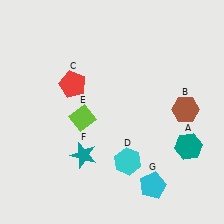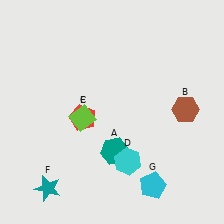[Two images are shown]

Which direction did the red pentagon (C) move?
The red pentagon (C) moved down.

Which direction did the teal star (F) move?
The teal star (F) moved left.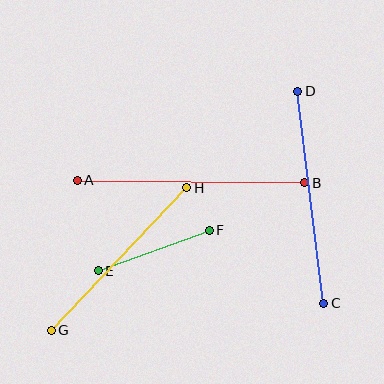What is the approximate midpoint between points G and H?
The midpoint is at approximately (119, 259) pixels.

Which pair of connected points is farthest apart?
Points A and B are farthest apart.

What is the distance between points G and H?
The distance is approximately 197 pixels.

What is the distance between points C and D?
The distance is approximately 214 pixels.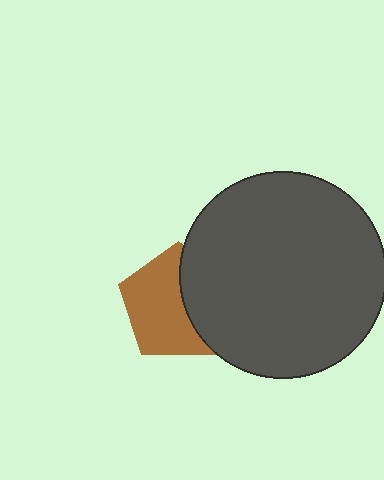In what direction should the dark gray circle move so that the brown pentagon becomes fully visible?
The dark gray circle should move right. That is the shortest direction to clear the overlap and leave the brown pentagon fully visible.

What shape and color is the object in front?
The object in front is a dark gray circle.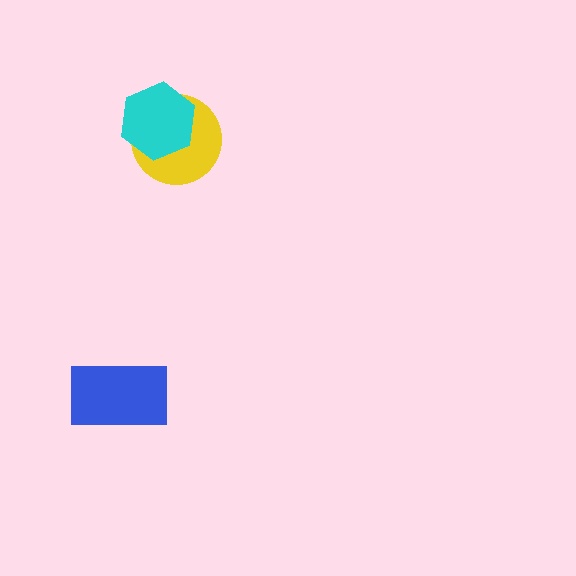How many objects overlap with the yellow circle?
1 object overlaps with the yellow circle.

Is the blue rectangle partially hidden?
No, no other shape covers it.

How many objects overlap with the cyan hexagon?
1 object overlaps with the cyan hexagon.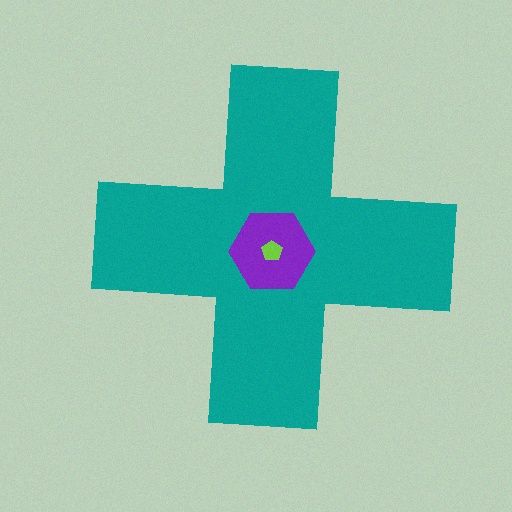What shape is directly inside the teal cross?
The purple hexagon.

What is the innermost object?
The lime pentagon.